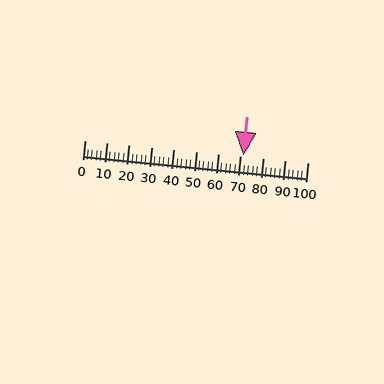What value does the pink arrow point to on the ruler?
The pink arrow points to approximately 71.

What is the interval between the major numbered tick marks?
The major tick marks are spaced 10 units apart.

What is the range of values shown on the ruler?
The ruler shows values from 0 to 100.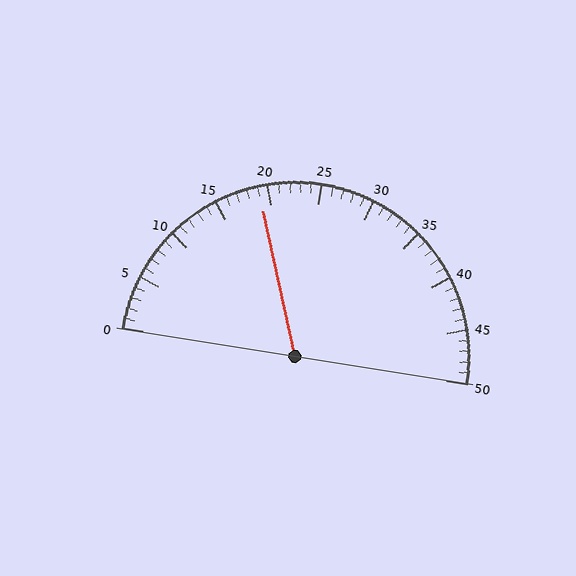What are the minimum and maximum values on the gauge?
The gauge ranges from 0 to 50.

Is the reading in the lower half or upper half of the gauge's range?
The reading is in the lower half of the range (0 to 50).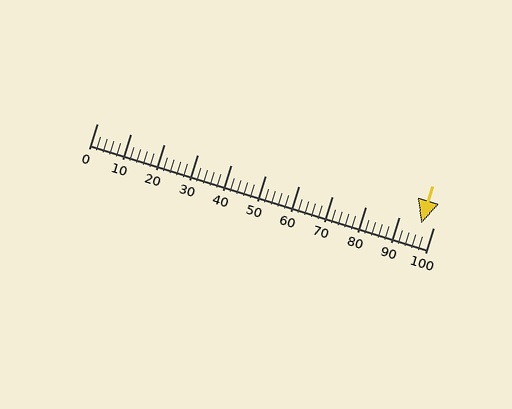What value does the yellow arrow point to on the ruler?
The yellow arrow points to approximately 96.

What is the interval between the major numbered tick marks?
The major tick marks are spaced 10 units apart.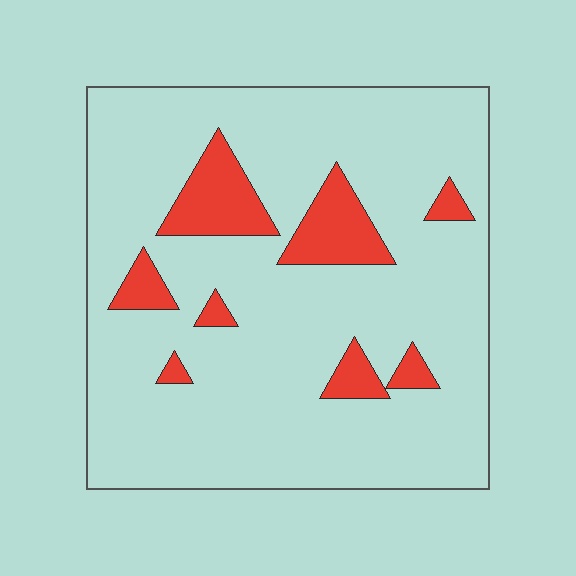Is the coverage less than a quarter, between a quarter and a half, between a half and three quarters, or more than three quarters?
Less than a quarter.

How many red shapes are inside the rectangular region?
8.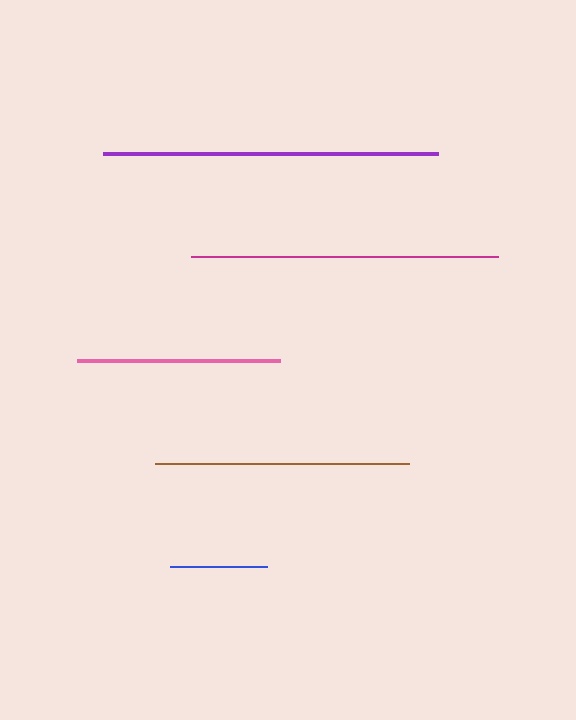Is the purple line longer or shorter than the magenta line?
The purple line is longer than the magenta line.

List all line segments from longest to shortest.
From longest to shortest: purple, magenta, brown, pink, blue.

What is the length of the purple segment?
The purple segment is approximately 335 pixels long.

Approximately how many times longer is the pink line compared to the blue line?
The pink line is approximately 2.1 times the length of the blue line.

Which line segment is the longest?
The purple line is the longest at approximately 335 pixels.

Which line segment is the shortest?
The blue line is the shortest at approximately 97 pixels.